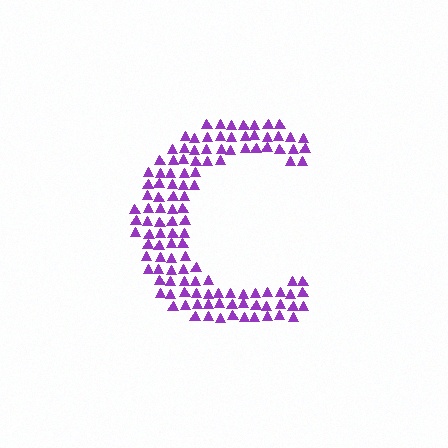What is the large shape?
The large shape is the letter C.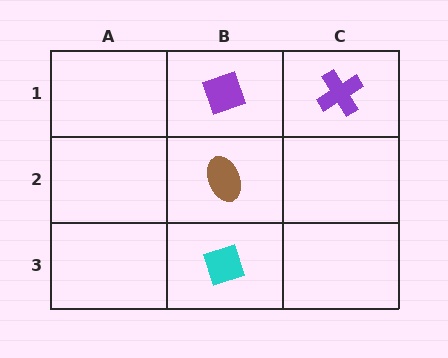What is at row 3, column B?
A cyan diamond.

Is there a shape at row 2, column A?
No, that cell is empty.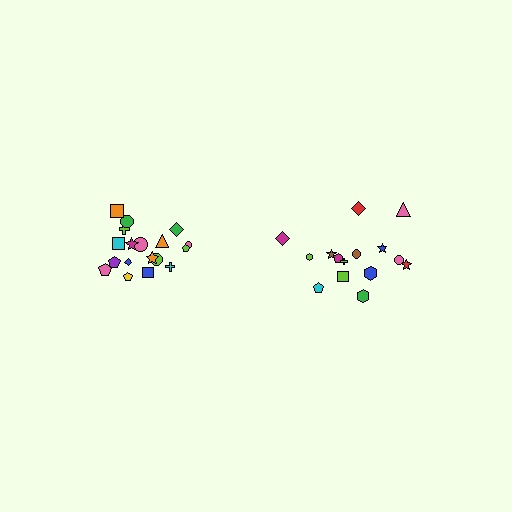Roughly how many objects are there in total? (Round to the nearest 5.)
Roughly 35 objects in total.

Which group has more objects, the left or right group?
The left group.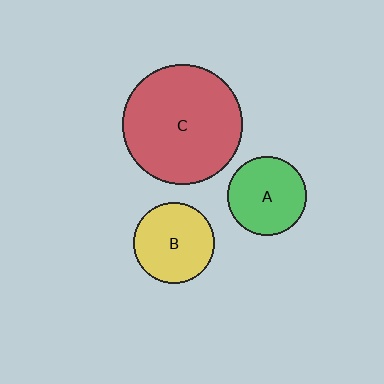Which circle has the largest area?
Circle C (red).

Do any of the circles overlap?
No, none of the circles overlap.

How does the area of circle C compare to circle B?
Approximately 2.2 times.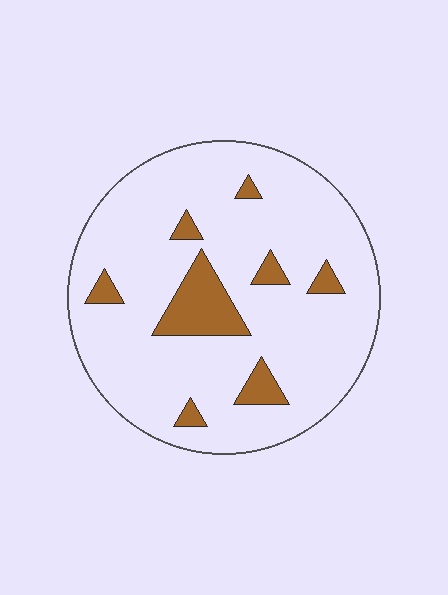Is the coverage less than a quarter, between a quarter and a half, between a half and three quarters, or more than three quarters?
Less than a quarter.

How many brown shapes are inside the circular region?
8.